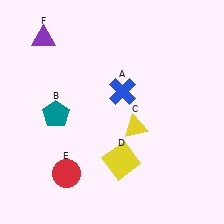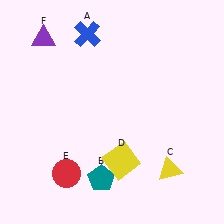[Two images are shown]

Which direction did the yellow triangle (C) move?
The yellow triangle (C) moved down.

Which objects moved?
The objects that moved are: the blue cross (A), the teal pentagon (B), the yellow triangle (C).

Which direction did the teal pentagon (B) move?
The teal pentagon (B) moved down.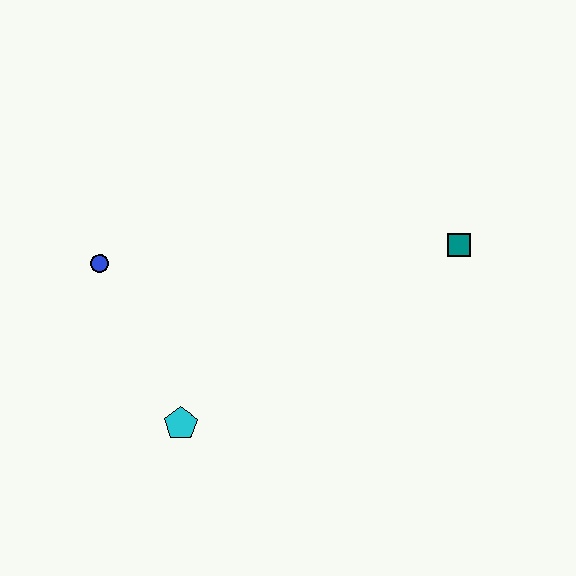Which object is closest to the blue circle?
The cyan pentagon is closest to the blue circle.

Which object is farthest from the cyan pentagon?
The teal square is farthest from the cyan pentagon.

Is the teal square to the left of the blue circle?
No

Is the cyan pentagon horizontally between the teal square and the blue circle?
Yes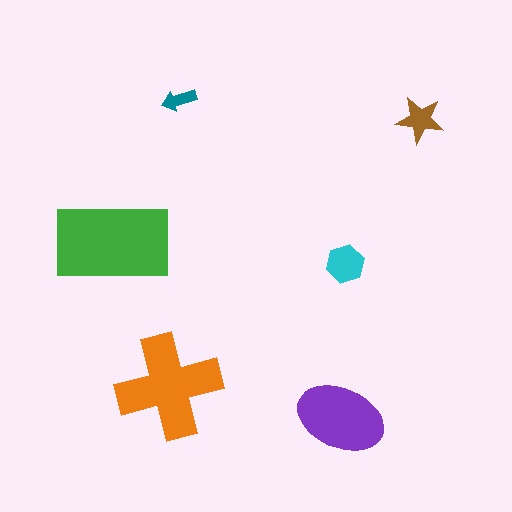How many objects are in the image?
There are 6 objects in the image.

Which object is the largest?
The green rectangle.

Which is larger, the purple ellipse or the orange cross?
The orange cross.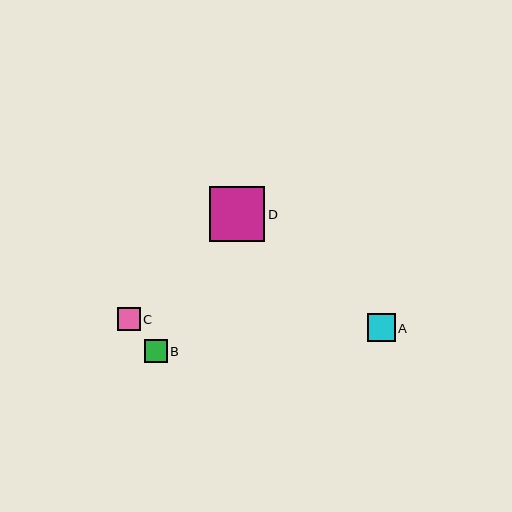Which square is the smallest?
Square C is the smallest with a size of approximately 23 pixels.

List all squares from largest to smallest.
From largest to smallest: D, A, B, C.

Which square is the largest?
Square D is the largest with a size of approximately 55 pixels.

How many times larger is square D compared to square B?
Square D is approximately 2.4 times the size of square B.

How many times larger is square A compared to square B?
Square A is approximately 1.2 times the size of square B.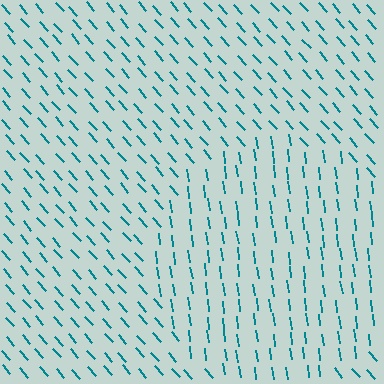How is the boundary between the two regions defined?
The boundary is defined purely by a change in line orientation (approximately 33 degrees difference). All lines are the same color and thickness.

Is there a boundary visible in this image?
Yes, there is a texture boundary formed by a change in line orientation.